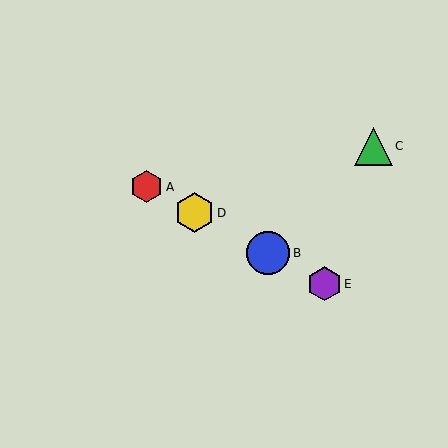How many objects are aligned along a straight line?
4 objects (A, B, D, E) are aligned along a straight line.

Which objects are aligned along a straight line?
Objects A, B, D, E are aligned along a straight line.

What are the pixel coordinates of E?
Object E is at (324, 284).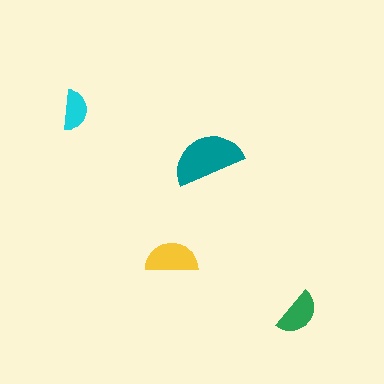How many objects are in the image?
There are 4 objects in the image.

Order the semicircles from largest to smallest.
the teal one, the yellow one, the green one, the cyan one.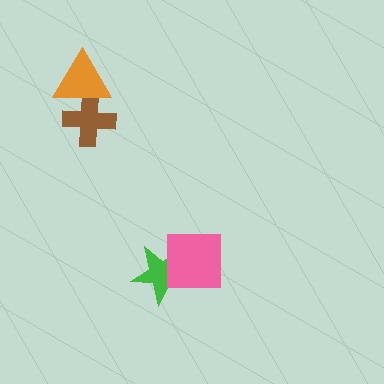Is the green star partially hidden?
Yes, it is partially covered by another shape.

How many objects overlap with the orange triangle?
1 object overlaps with the orange triangle.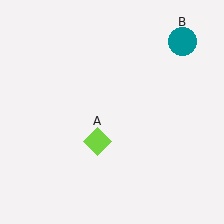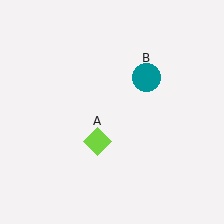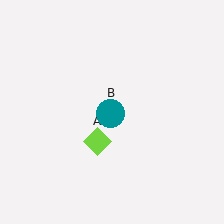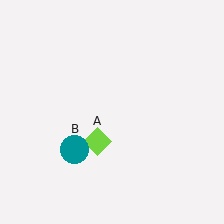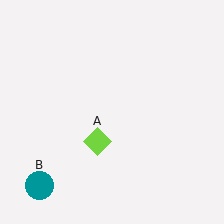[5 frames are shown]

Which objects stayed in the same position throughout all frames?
Lime diamond (object A) remained stationary.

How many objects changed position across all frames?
1 object changed position: teal circle (object B).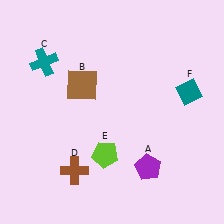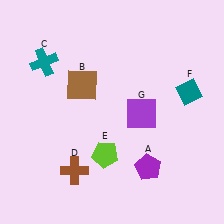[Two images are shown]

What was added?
A purple square (G) was added in Image 2.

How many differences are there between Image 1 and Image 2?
There is 1 difference between the two images.